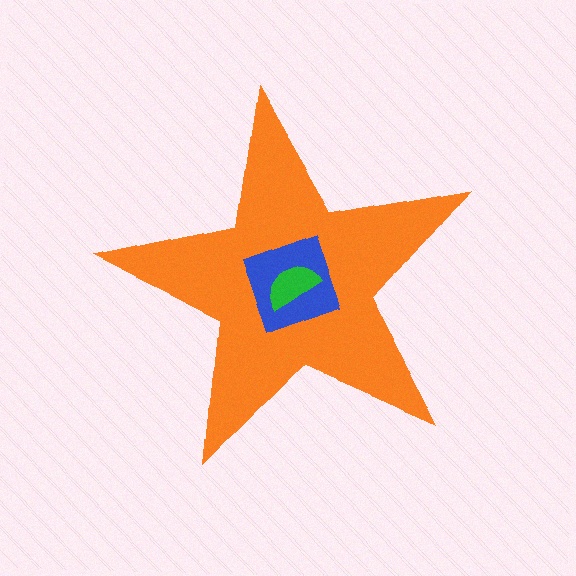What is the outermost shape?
The orange star.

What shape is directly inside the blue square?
The green semicircle.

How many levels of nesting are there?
3.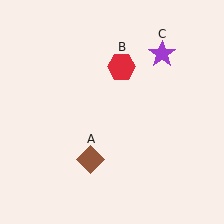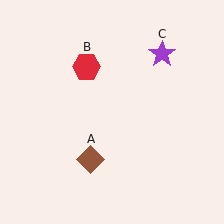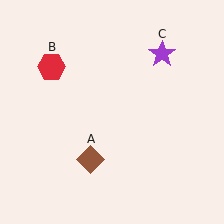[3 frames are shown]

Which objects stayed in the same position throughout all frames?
Brown diamond (object A) and purple star (object C) remained stationary.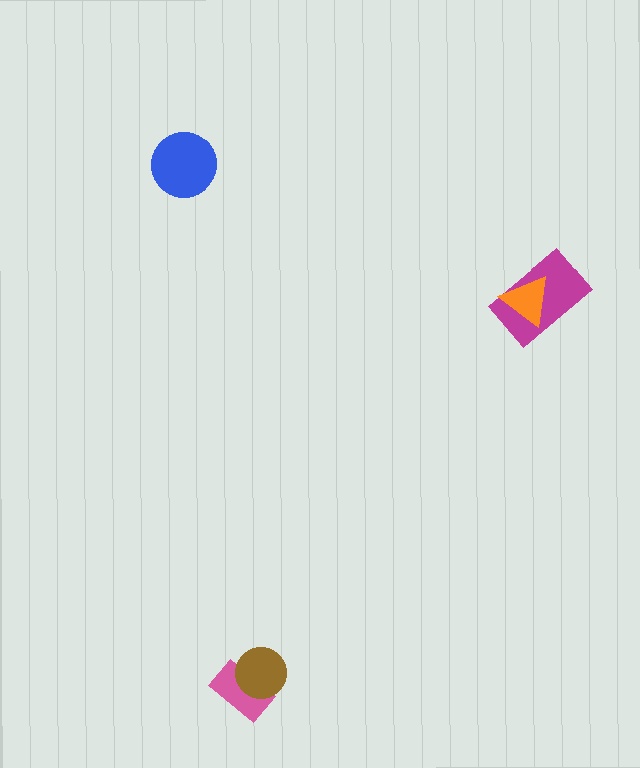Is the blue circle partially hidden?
No, no other shape covers it.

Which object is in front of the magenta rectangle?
The orange triangle is in front of the magenta rectangle.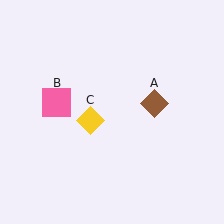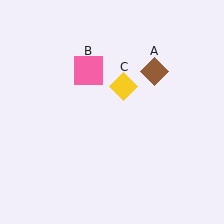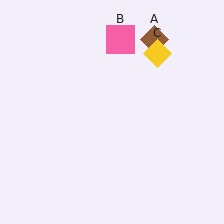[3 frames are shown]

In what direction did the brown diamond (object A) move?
The brown diamond (object A) moved up.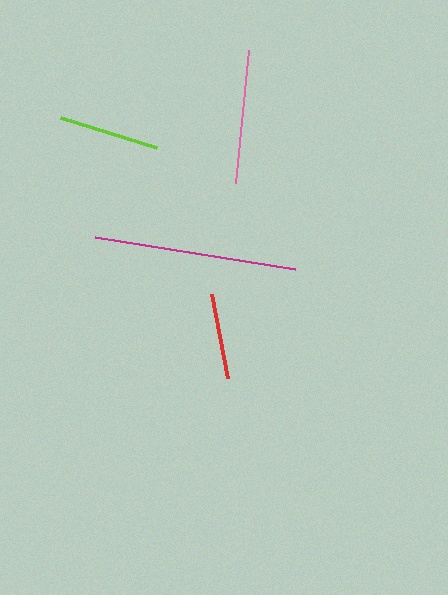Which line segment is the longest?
The magenta line is the longest at approximately 203 pixels.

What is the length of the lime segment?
The lime segment is approximately 100 pixels long.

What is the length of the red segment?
The red segment is approximately 86 pixels long.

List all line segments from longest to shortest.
From longest to shortest: magenta, pink, lime, red.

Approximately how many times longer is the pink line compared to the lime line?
The pink line is approximately 1.3 times the length of the lime line.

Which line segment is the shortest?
The red line is the shortest at approximately 86 pixels.